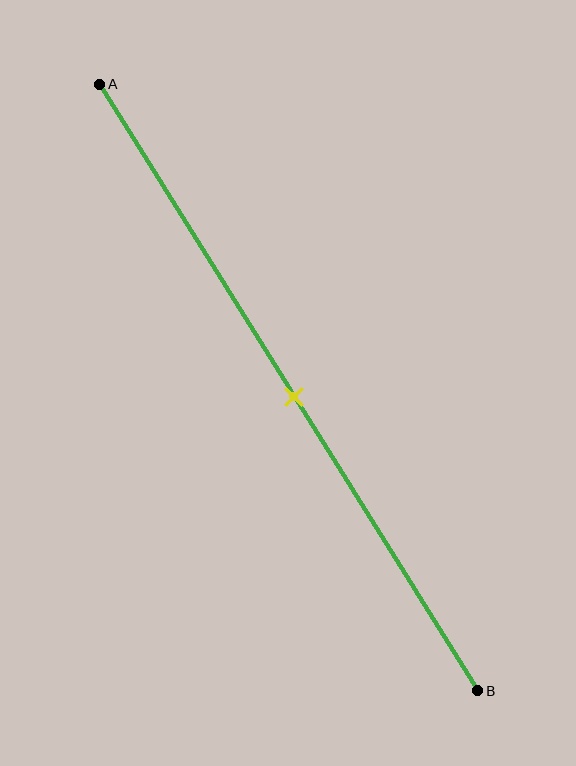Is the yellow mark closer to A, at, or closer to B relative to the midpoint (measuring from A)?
The yellow mark is approximately at the midpoint of segment AB.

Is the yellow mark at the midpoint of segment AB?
Yes, the mark is approximately at the midpoint.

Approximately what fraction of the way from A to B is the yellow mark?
The yellow mark is approximately 50% of the way from A to B.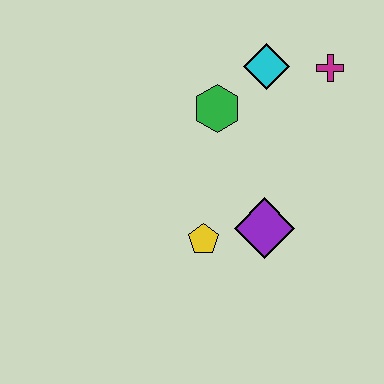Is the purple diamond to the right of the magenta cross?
No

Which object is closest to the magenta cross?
The cyan diamond is closest to the magenta cross.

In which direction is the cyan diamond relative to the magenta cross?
The cyan diamond is to the left of the magenta cross.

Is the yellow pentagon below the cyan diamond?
Yes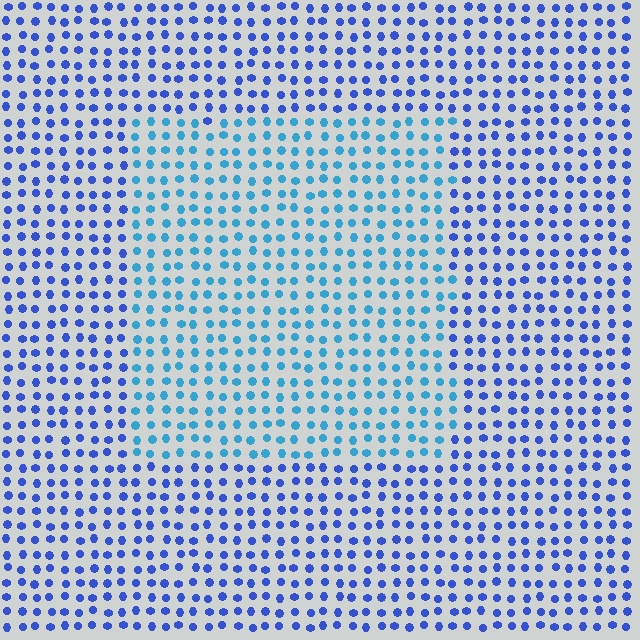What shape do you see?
I see a rectangle.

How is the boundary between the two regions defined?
The boundary is defined purely by a slight shift in hue (about 32 degrees). Spacing, size, and orientation are identical on both sides.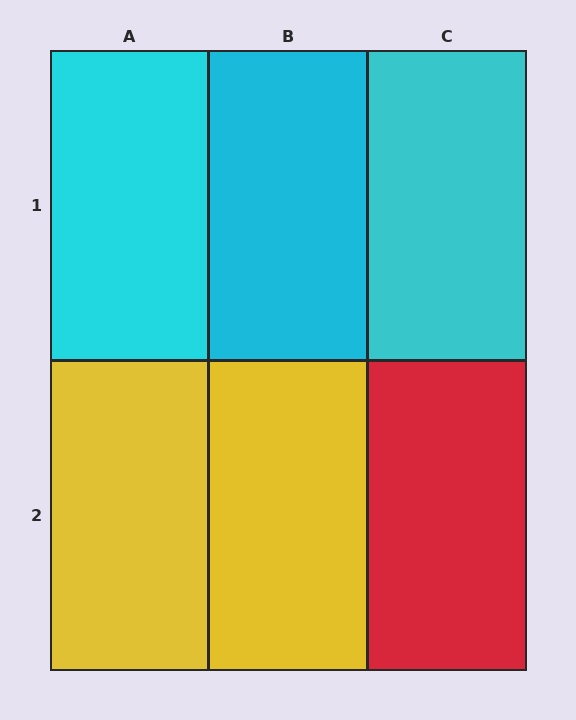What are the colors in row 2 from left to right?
Yellow, yellow, red.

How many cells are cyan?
3 cells are cyan.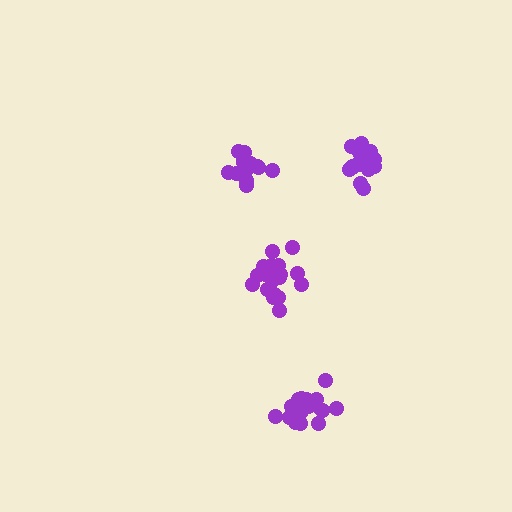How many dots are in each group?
Group 1: 17 dots, Group 2: 21 dots, Group 3: 17 dots, Group 4: 21 dots (76 total).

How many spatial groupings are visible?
There are 4 spatial groupings.